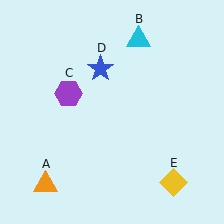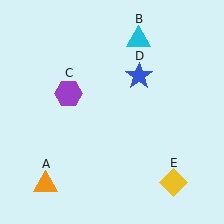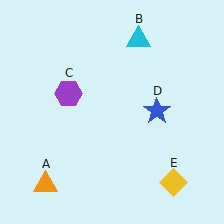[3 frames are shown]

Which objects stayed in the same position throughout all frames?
Orange triangle (object A) and cyan triangle (object B) and purple hexagon (object C) and yellow diamond (object E) remained stationary.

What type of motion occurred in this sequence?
The blue star (object D) rotated clockwise around the center of the scene.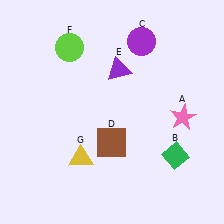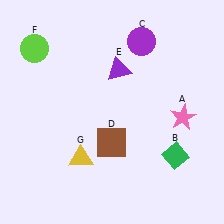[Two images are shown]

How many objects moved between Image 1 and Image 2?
1 object moved between the two images.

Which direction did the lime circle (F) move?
The lime circle (F) moved left.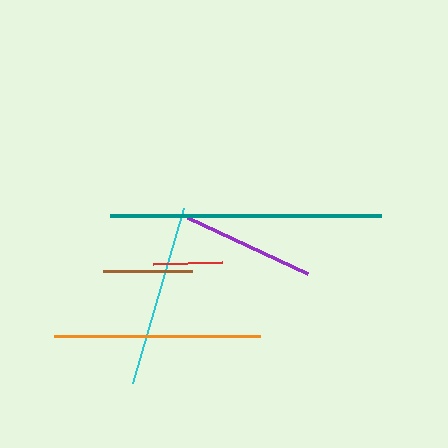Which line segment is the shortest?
The red line is the shortest at approximately 69 pixels.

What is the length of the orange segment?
The orange segment is approximately 206 pixels long.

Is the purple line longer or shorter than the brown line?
The purple line is longer than the brown line.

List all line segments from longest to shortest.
From longest to shortest: teal, orange, cyan, purple, brown, red.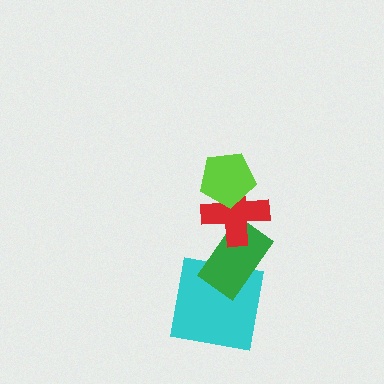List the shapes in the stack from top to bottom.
From top to bottom: the lime pentagon, the red cross, the green rectangle, the cyan square.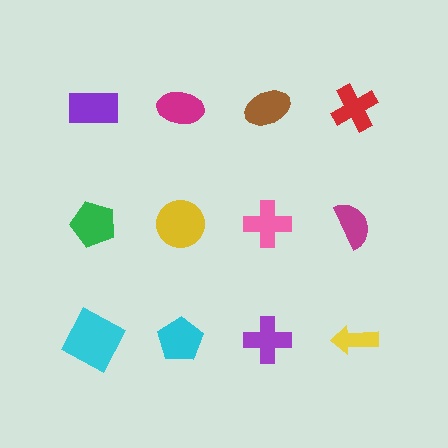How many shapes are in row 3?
4 shapes.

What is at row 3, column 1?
A cyan square.